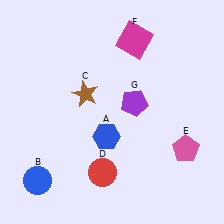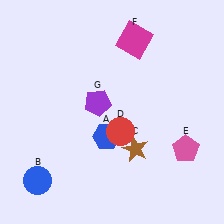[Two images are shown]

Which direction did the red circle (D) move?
The red circle (D) moved up.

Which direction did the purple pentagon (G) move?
The purple pentagon (G) moved left.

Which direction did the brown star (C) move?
The brown star (C) moved down.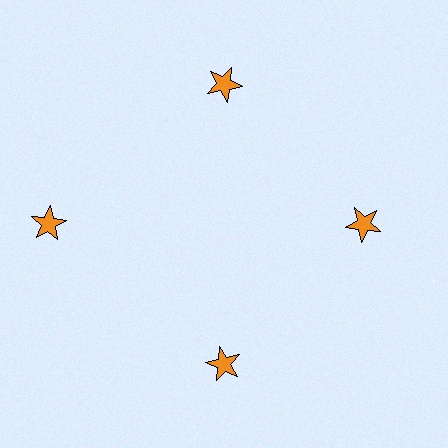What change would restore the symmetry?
The symmetry would be restored by moving it inward, back onto the ring so that all 4 stars sit at equal angles and equal distance from the center.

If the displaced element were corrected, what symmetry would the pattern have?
It would have 4-fold rotational symmetry — the pattern would map onto itself every 90 degrees.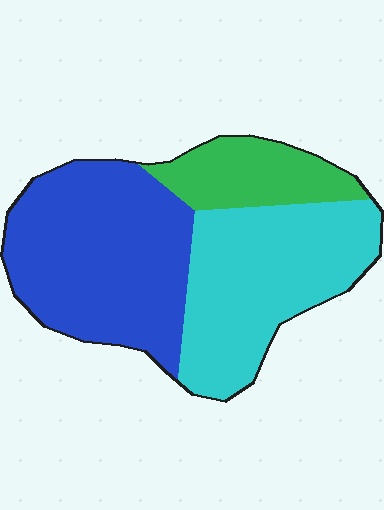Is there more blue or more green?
Blue.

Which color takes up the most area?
Blue, at roughly 45%.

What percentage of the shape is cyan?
Cyan covers roughly 40% of the shape.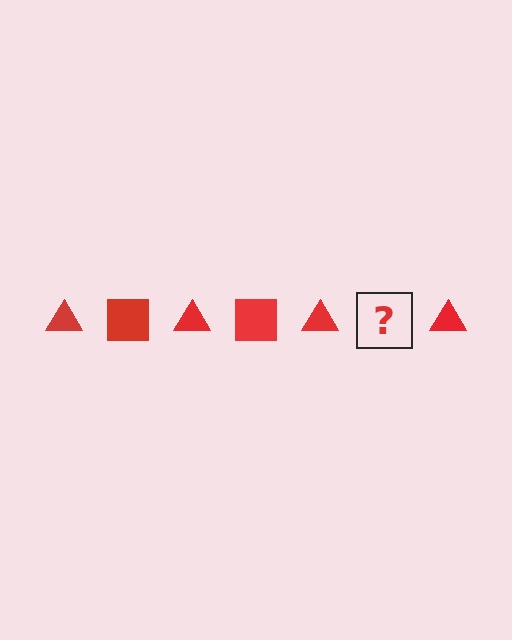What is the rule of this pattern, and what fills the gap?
The rule is that the pattern cycles through triangle, square shapes in red. The gap should be filled with a red square.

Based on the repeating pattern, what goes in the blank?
The blank should be a red square.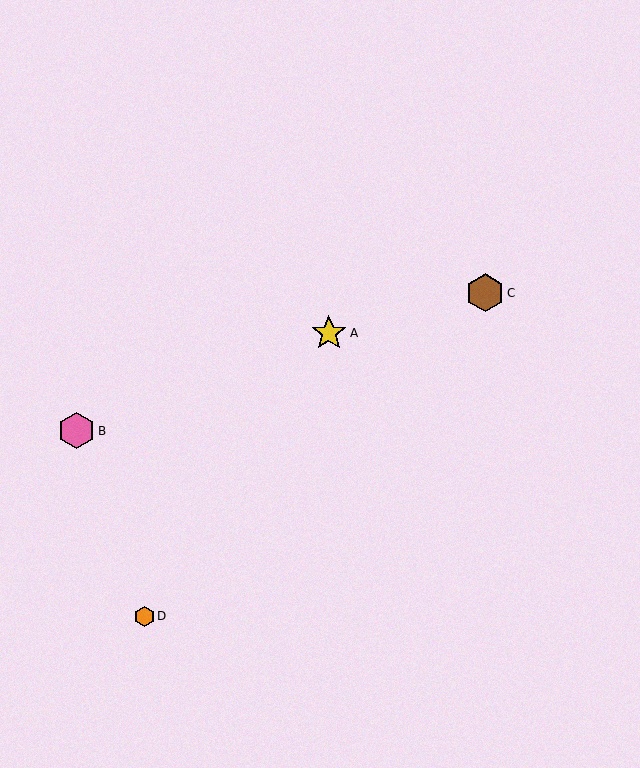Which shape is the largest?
The brown hexagon (labeled C) is the largest.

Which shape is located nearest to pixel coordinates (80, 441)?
The pink hexagon (labeled B) at (76, 431) is nearest to that location.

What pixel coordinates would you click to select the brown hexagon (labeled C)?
Click at (485, 293) to select the brown hexagon C.